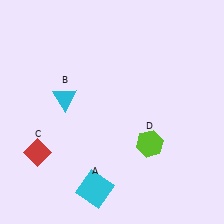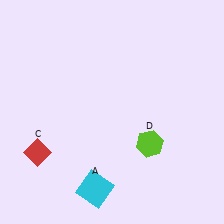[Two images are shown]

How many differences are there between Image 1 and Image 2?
There is 1 difference between the two images.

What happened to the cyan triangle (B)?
The cyan triangle (B) was removed in Image 2. It was in the top-left area of Image 1.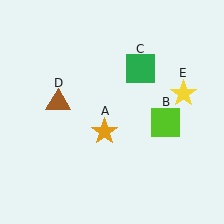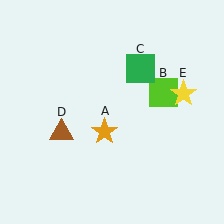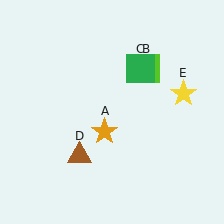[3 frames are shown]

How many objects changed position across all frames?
2 objects changed position: lime square (object B), brown triangle (object D).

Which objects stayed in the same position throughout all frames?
Orange star (object A) and green square (object C) and yellow star (object E) remained stationary.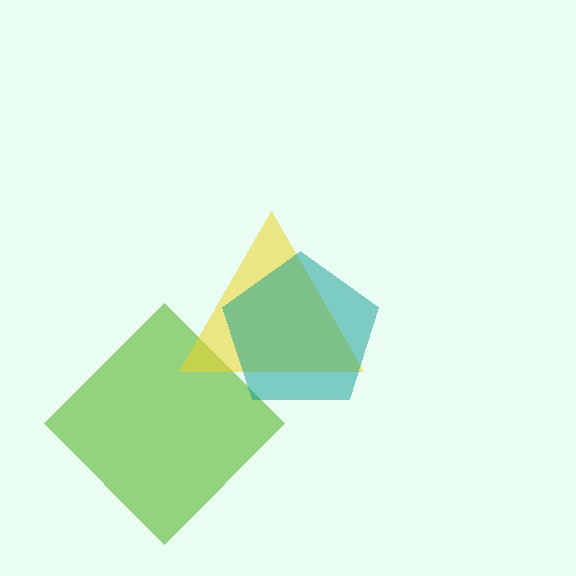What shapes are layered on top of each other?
The layered shapes are: a lime diamond, a yellow triangle, a teal pentagon.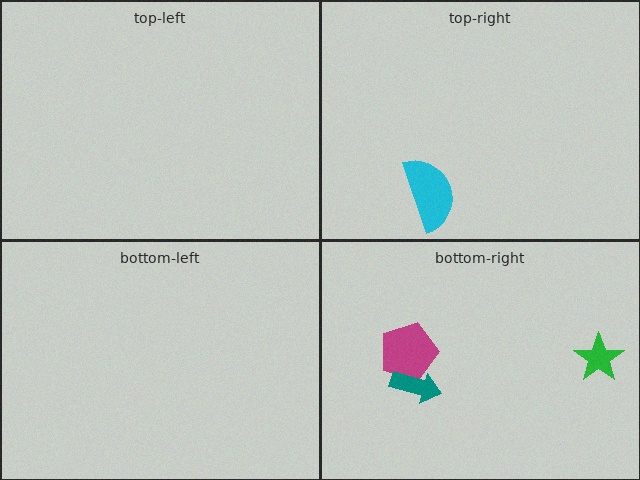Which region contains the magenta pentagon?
The bottom-right region.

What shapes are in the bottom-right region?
The magenta pentagon, the green star, the teal arrow.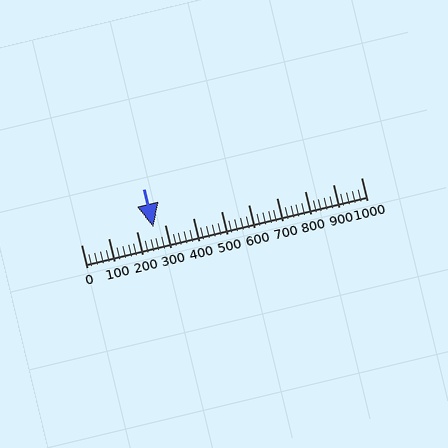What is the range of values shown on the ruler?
The ruler shows values from 0 to 1000.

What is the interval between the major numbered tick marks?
The major tick marks are spaced 100 units apart.